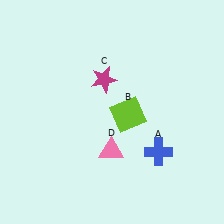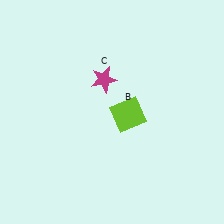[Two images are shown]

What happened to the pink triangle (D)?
The pink triangle (D) was removed in Image 2. It was in the bottom-left area of Image 1.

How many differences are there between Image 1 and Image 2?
There are 2 differences between the two images.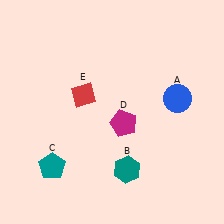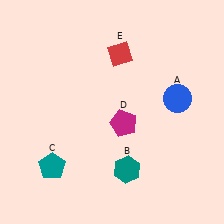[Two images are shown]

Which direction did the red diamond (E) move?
The red diamond (E) moved up.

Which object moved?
The red diamond (E) moved up.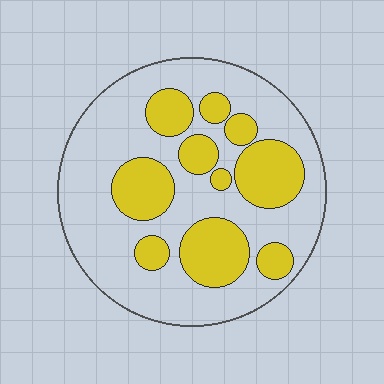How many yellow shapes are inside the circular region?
10.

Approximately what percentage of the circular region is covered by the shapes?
Approximately 30%.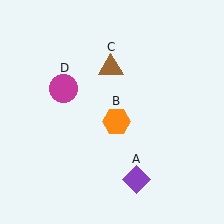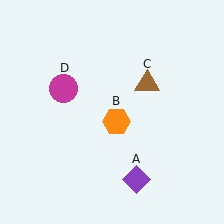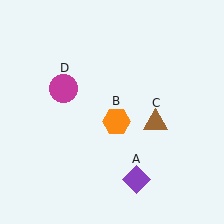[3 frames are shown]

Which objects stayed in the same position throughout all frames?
Purple diamond (object A) and orange hexagon (object B) and magenta circle (object D) remained stationary.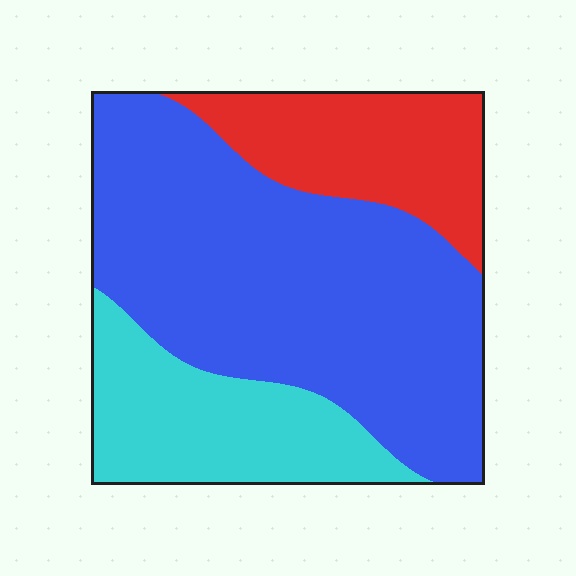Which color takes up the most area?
Blue, at roughly 60%.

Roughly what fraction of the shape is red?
Red covers roughly 20% of the shape.